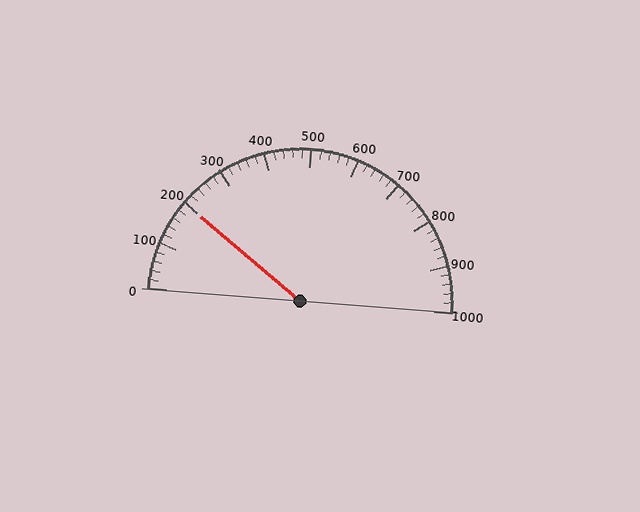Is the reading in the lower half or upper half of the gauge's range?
The reading is in the lower half of the range (0 to 1000).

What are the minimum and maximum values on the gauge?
The gauge ranges from 0 to 1000.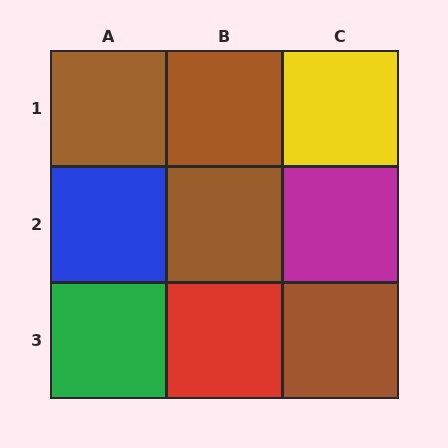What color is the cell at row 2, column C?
Magenta.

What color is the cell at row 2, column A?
Blue.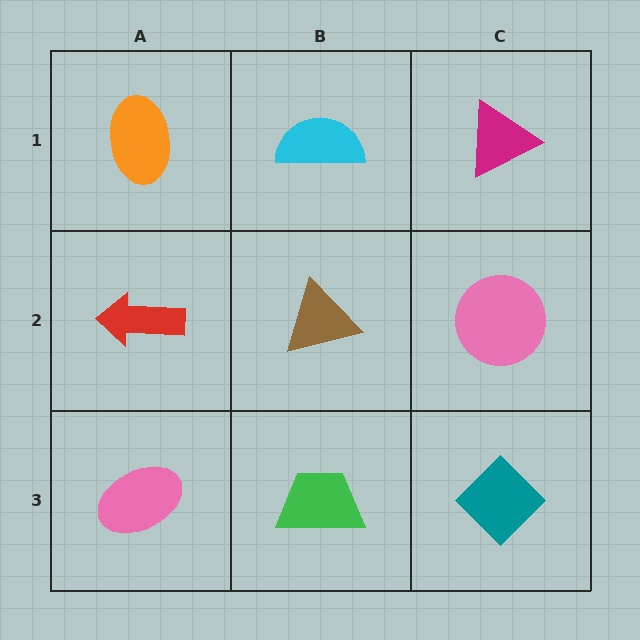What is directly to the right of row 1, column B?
A magenta triangle.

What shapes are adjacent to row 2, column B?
A cyan semicircle (row 1, column B), a green trapezoid (row 3, column B), a red arrow (row 2, column A), a pink circle (row 2, column C).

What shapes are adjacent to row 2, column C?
A magenta triangle (row 1, column C), a teal diamond (row 3, column C), a brown triangle (row 2, column B).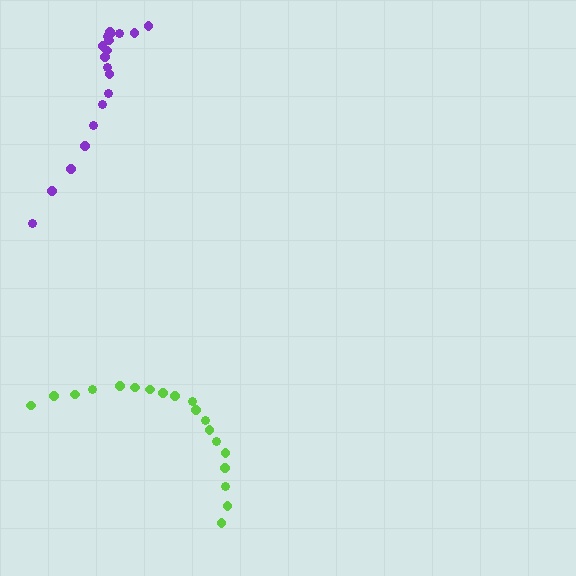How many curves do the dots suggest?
There are 2 distinct paths.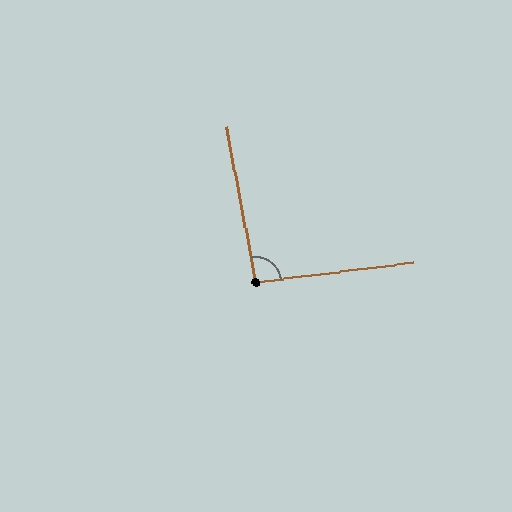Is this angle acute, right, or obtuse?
It is approximately a right angle.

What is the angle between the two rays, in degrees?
Approximately 94 degrees.